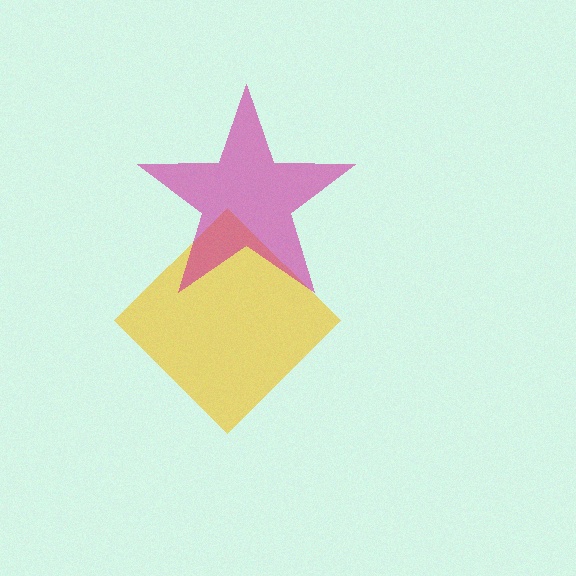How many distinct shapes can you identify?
There are 2 distinct shapes: a yellow diamond, a magenta star.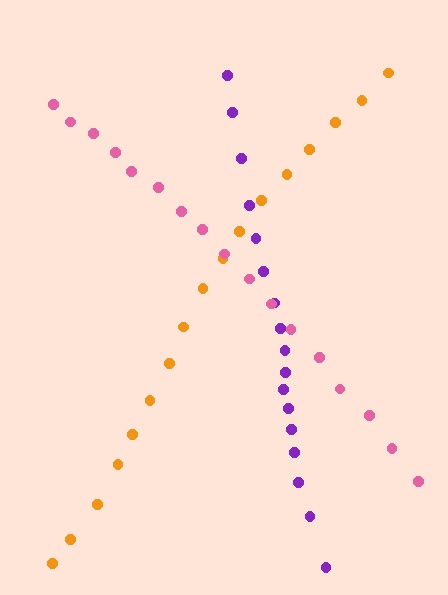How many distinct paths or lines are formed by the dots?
There are 3 distinct paths.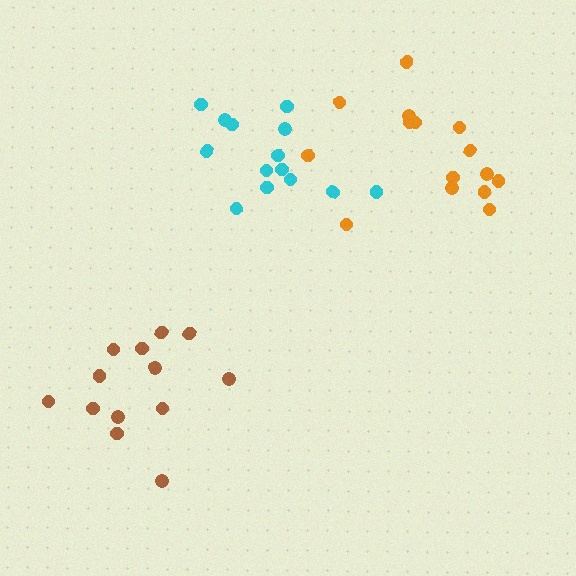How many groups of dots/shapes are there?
There are 3 groups.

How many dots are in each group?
Group 1: 13 dots, Group 2: 14 dots, Group 3: 15 dots (42 total).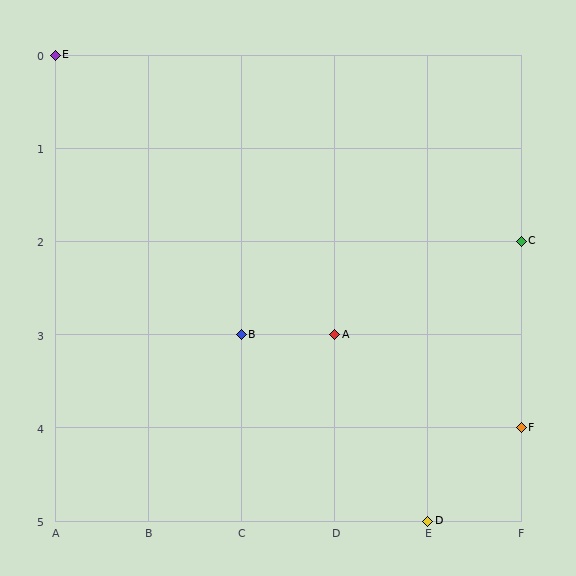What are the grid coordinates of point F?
Point F is at grid coordinates (F, 4).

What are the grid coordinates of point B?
Point B is at grid coordinates (C, 3).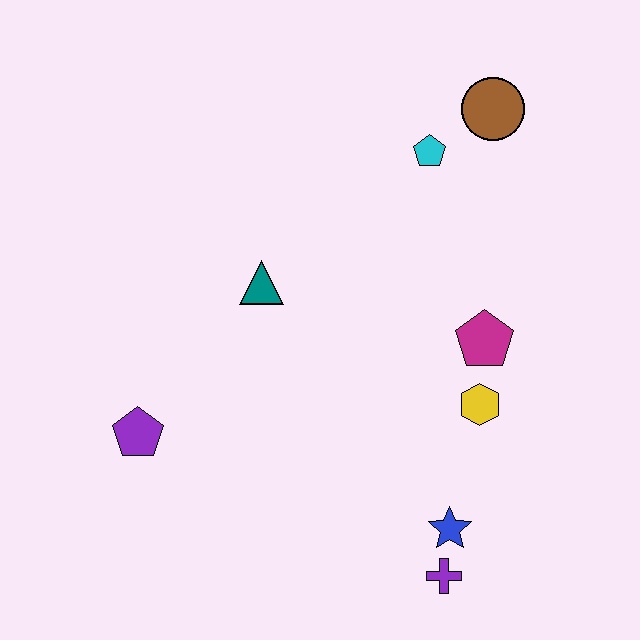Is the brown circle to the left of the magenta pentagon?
No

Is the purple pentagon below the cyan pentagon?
Yes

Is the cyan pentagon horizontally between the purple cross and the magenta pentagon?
No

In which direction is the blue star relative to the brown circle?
The blue star is below the brown circle.